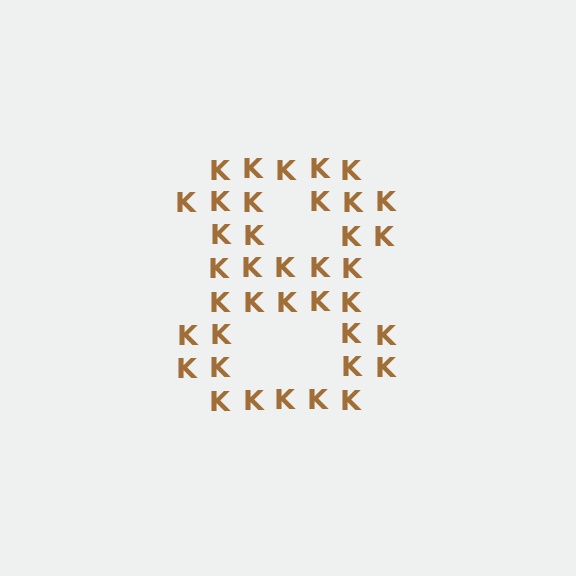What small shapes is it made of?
It is made of small letter K's.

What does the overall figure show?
The overall figure shows the digit 8.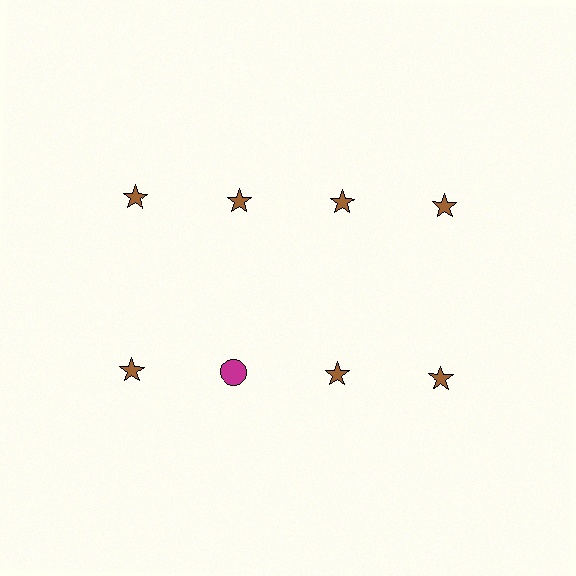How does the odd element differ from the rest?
It differs in both color (magenta instead of brown) and shape (circle instead of star).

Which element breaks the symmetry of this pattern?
The magenta circle in the second row, second from left column breaks the symmetry. All other shapes are brown stars.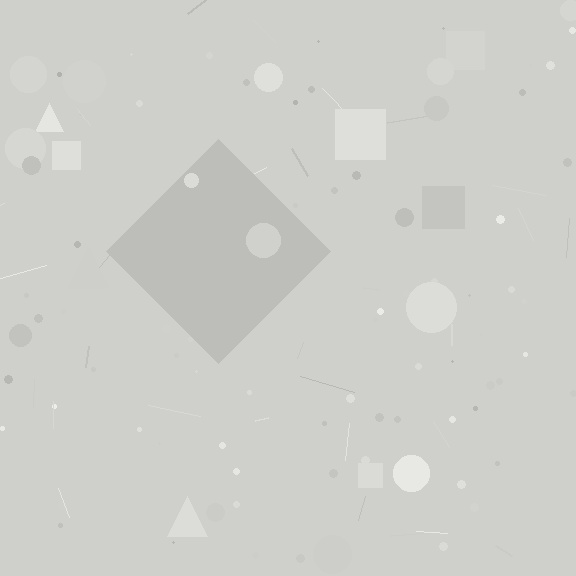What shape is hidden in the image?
A diamond is hidden in the image.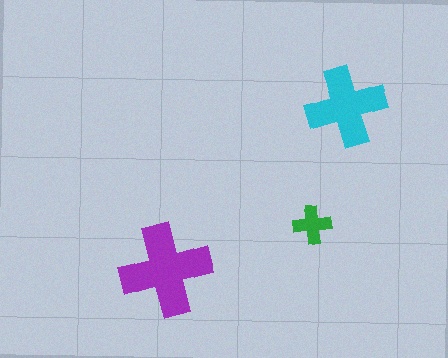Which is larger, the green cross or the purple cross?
The purple one.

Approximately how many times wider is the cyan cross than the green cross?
About 2 times wider.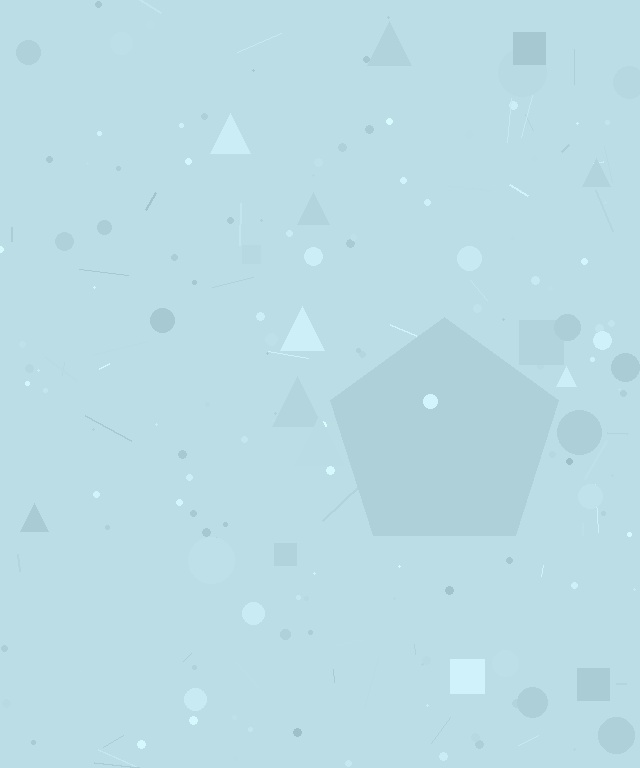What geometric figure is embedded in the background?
A pentagon is embedded in the background.